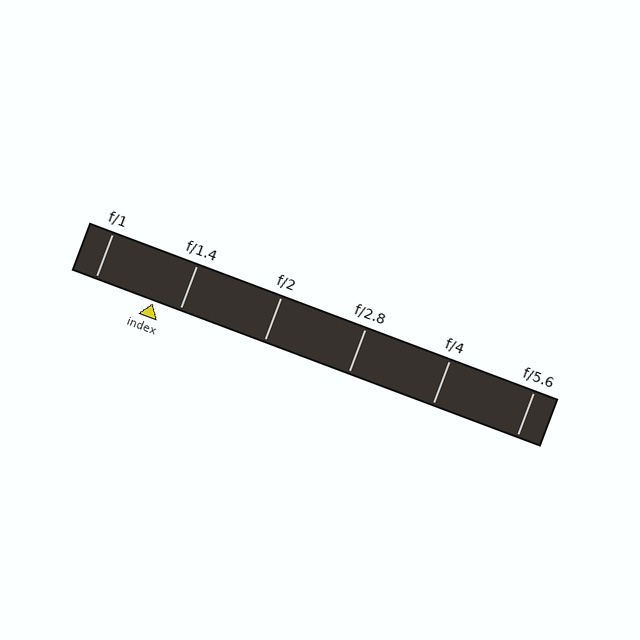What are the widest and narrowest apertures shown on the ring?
The widest aperture shown is f/1 and the narrowest is f/5.6.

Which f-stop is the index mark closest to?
The index mark is closest to f/1.4.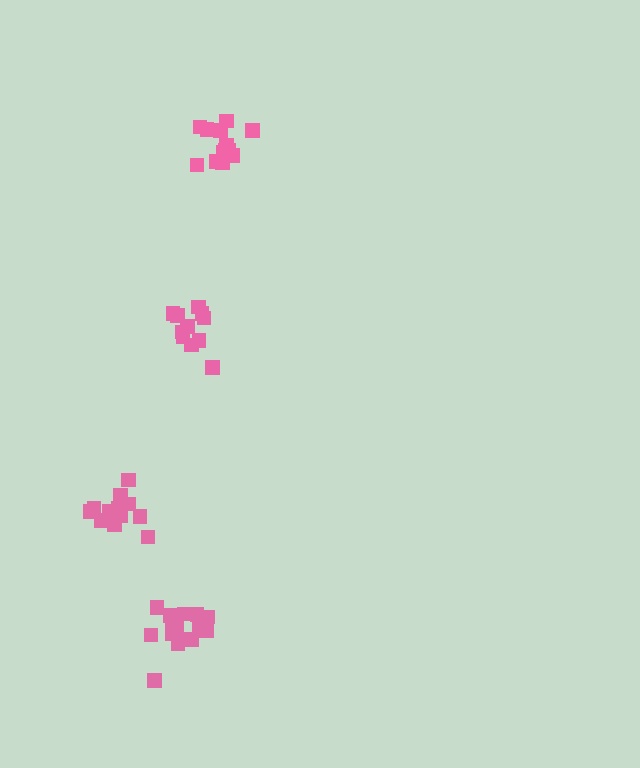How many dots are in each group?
Group 1: 14 dots, Group 2: 11 dots, Group 3: 13 dots, Group 4: 17 dots (55 total).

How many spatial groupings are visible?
There are 4 spatial groupings.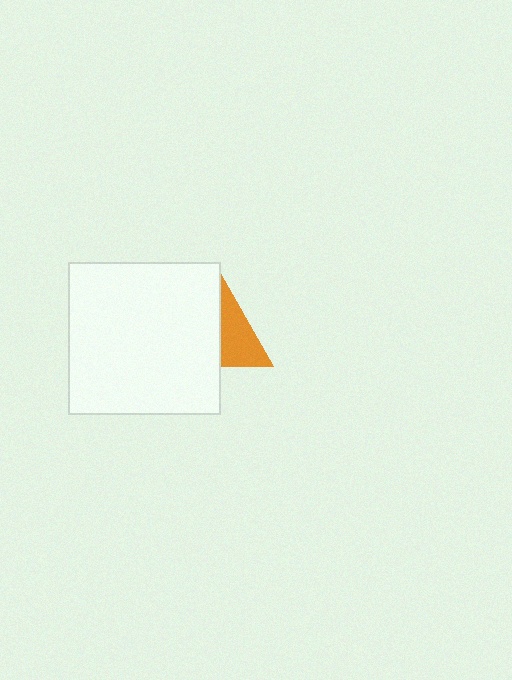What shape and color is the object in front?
The object in front is a white square.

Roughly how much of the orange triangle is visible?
A small part of it is visible (roughly 42%).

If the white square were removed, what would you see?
You would see the complete orange triangle.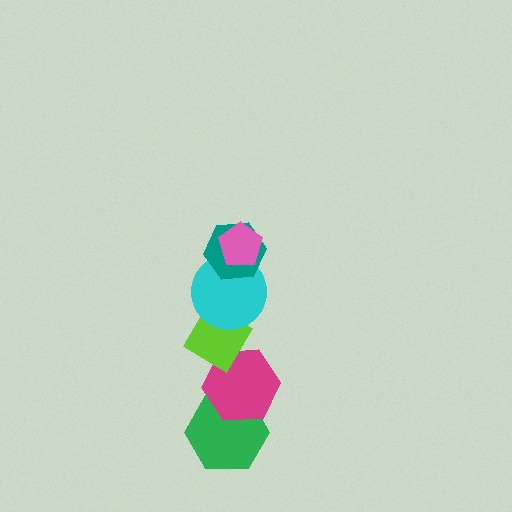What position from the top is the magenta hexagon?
The magenta hexagon is 5th from the top.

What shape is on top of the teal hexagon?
The pink pentagon is on top of the teal hexagon.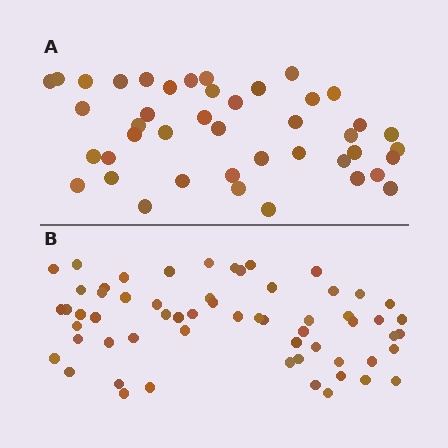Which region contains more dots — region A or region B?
Region B (the bottom region) has more dots.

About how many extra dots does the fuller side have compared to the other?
Region B has approximately 15 more dots than region A.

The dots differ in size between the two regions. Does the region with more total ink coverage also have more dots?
No. Region A has more total ink coverage because its dots are larger, but region B actually contains more individual dots. Total area can be misleading — the number of items is what matters here.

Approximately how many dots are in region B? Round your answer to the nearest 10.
About 60 dots.